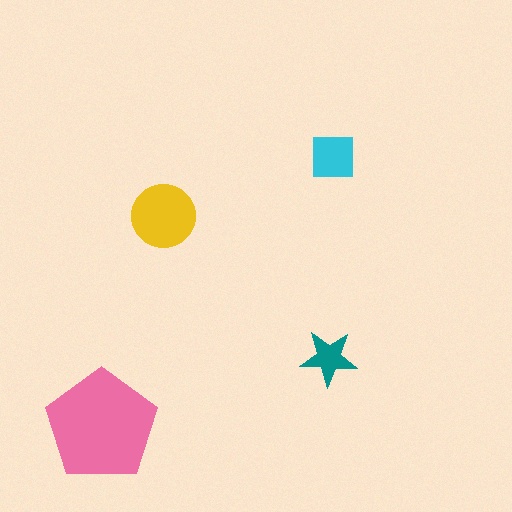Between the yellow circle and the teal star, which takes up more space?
The yellow circle.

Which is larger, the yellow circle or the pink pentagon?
The pink pentagon.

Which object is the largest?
The pink pentagon.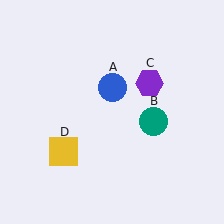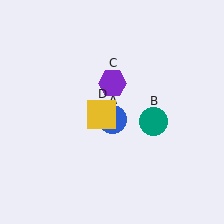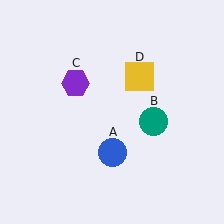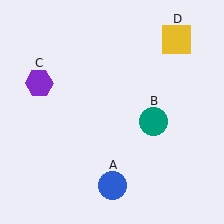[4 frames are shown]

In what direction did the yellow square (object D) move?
The yellow square (object D) moved up and to the right.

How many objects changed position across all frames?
3 objects changed position: blue circle (object A), purple hexagon (object C), yellow square (object D).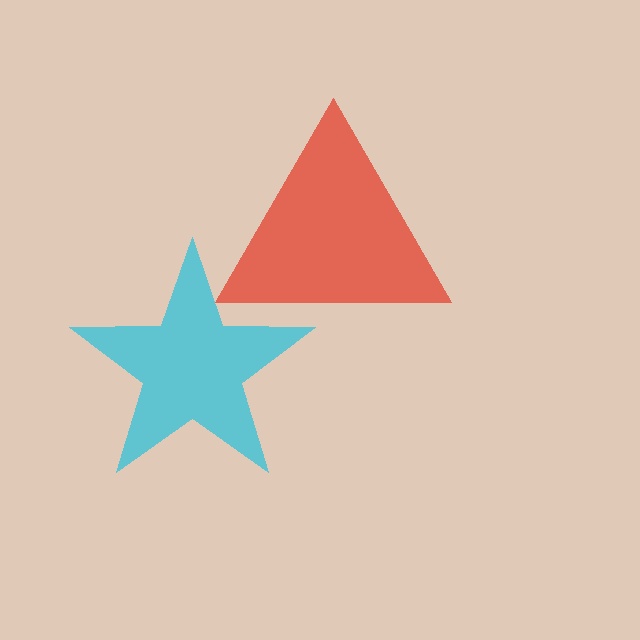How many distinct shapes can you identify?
There are 2 distinct shapes: a red triangle, a cyan star.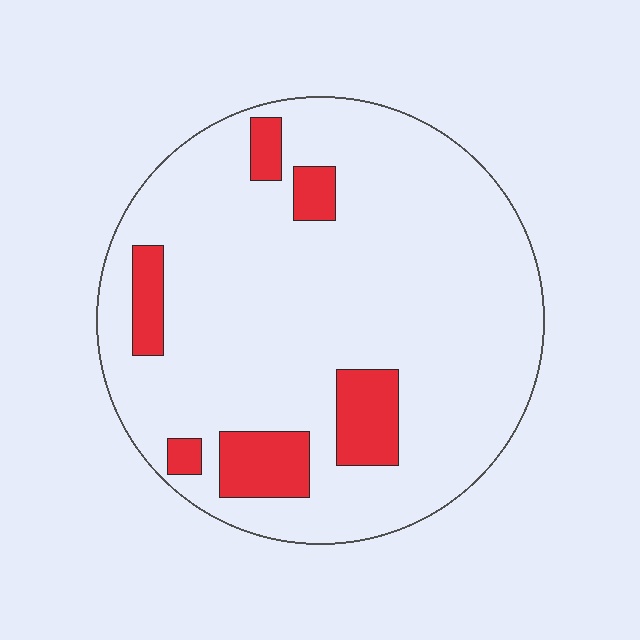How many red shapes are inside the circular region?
6.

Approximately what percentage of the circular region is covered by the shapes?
Approximately 15%.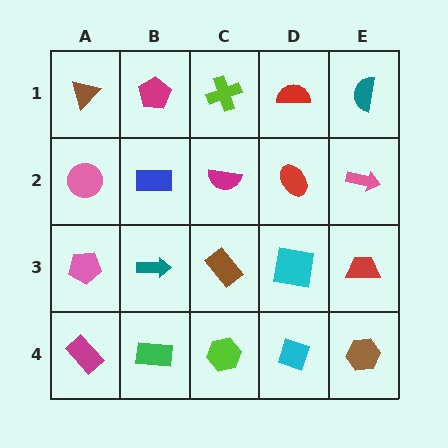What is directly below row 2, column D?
A cyan square.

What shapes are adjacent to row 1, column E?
A pink arrow (row 2, column E), a red semicircle (row 1, column D).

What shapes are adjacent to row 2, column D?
A red semicircle (row 1, column D), a cyan square (row 3, column D), a magenta semicircle (row 2, column C), a pink arrow (row 2, column E).